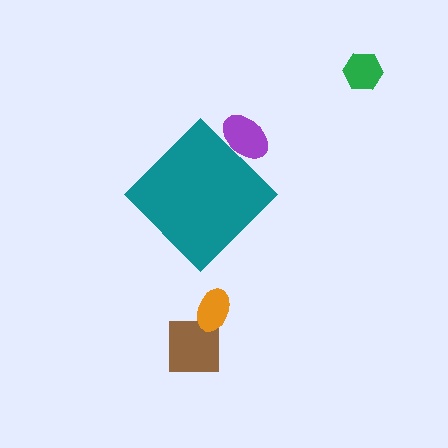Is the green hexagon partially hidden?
No, the green hexagon is fully visible.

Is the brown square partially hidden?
No, the brown square is fully visible.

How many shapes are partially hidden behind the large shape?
1 shape is partially hidden.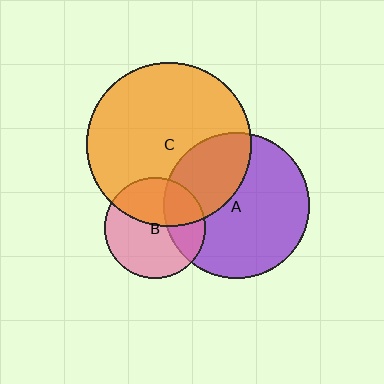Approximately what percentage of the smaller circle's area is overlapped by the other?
Approximately 40%.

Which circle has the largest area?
Circle C (orange).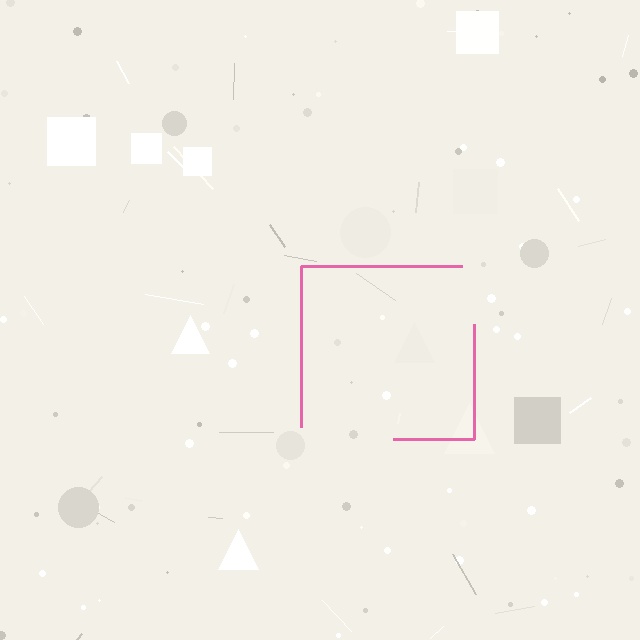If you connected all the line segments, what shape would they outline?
They would outline a square.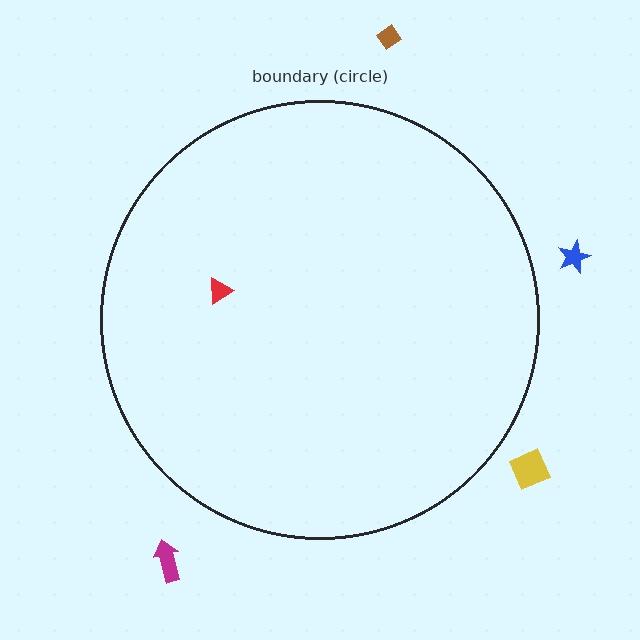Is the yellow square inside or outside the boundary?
Outside.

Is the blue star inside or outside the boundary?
Outside.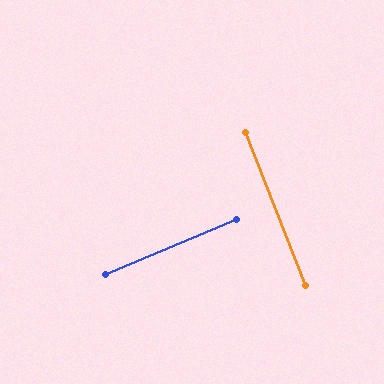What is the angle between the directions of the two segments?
Approximately 89 degrees.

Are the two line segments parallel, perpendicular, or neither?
Perpendicular — they meet at approximately 89°.